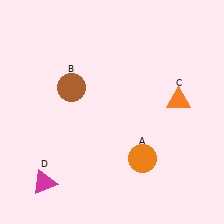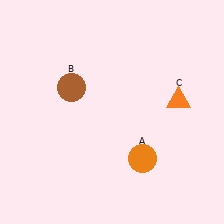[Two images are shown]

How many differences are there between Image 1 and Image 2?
There is 1 difference between the two images.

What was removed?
The magenta triangle (D) was removed in Image 2.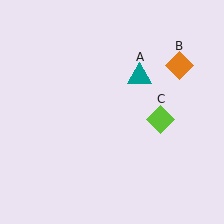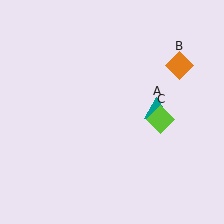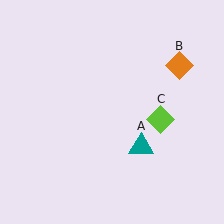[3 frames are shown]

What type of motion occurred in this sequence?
The teal triangle (object A) rotated clockwise around the center of the scene.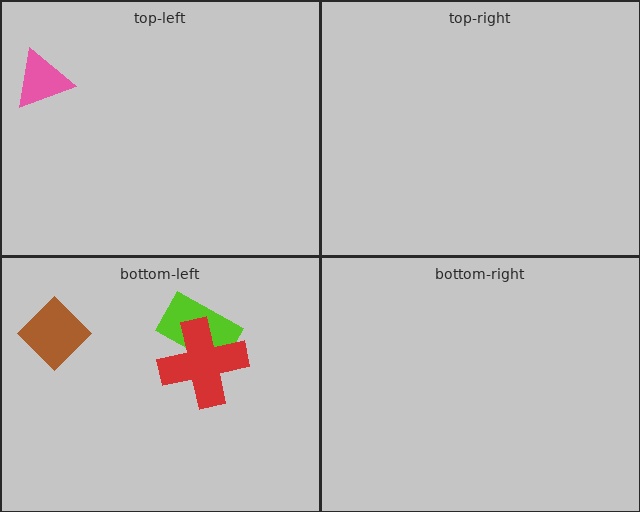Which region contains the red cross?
The bottom-left region.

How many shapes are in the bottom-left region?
3.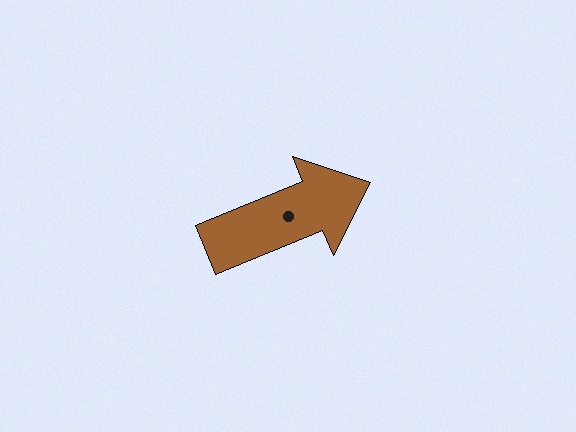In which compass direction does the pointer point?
East.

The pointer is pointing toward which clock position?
Roughly 2 o'clock.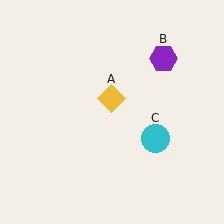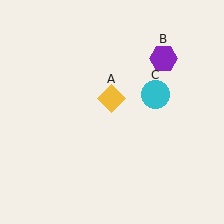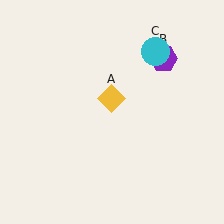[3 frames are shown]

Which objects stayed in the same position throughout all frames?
Yellow diamond (object A) and purple hexagon (object B) remained stationary.